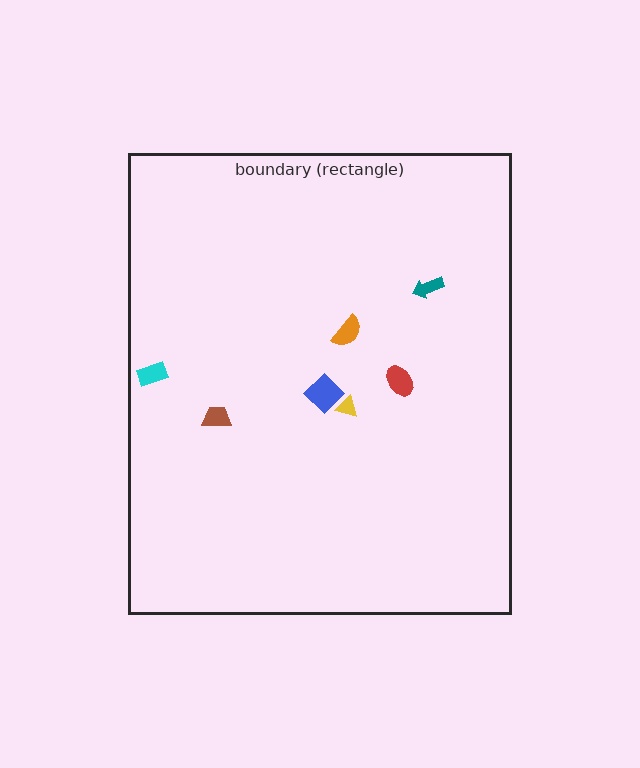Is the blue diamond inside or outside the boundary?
Inside.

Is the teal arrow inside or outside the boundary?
Inside.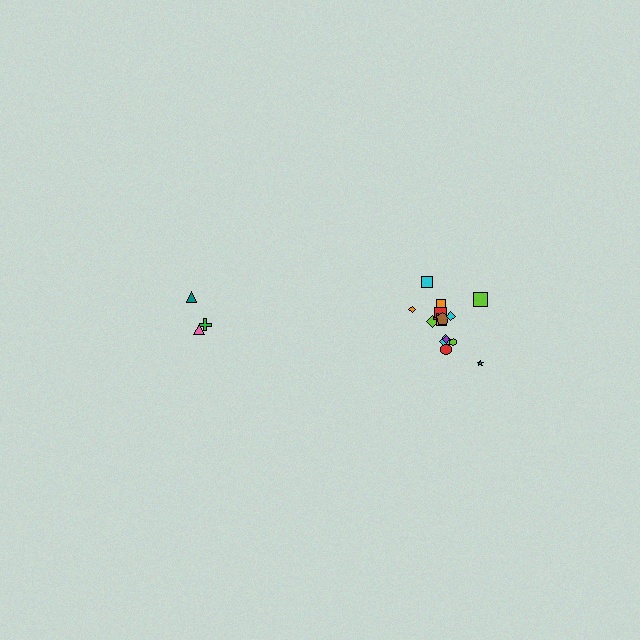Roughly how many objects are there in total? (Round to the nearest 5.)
Roughly 20 objects in total.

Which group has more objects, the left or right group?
The right group.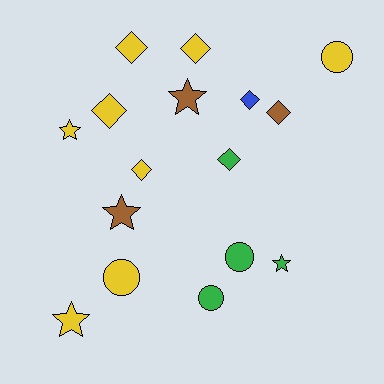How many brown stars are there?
There are 2 brown stars.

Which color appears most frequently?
Yellow, with 8 objects.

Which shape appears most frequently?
Diamond, with 7 objects.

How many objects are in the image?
There are 16 objects.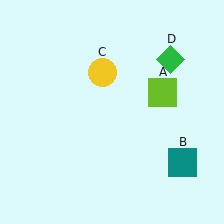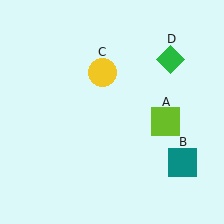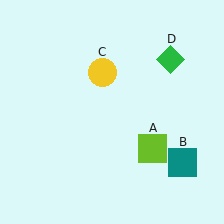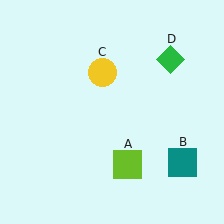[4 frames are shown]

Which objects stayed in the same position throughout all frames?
Teal square (object B) and yellow circle (object C) and green diamond (object D) remained stationary.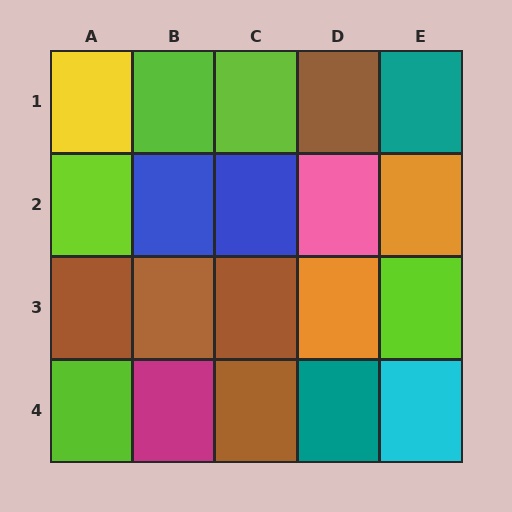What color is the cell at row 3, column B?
Brown.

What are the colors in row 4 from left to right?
Lime, magenta, brown, teal, cyan.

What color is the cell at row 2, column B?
Blue.